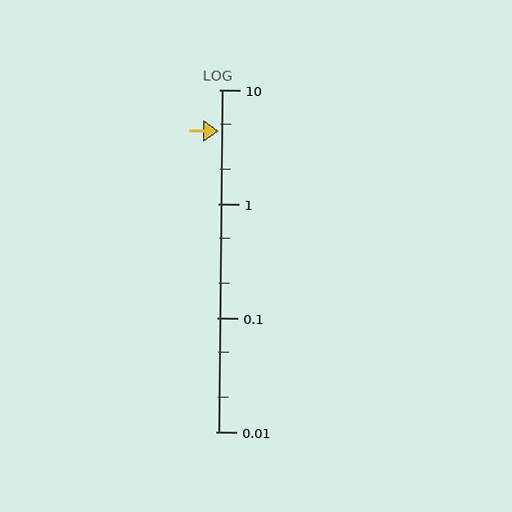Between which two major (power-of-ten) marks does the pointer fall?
The pointer is between 1 and 10.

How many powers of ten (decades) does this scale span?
The scale spans 3 decades, from 0.01 to 10.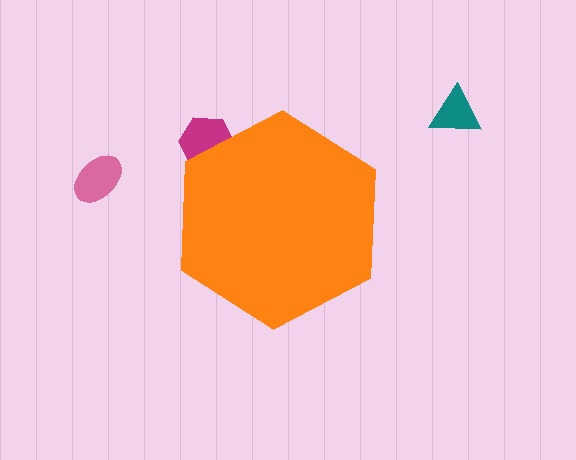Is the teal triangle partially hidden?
No, the teal triangle is fully visible.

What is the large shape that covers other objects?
An orange hexagon.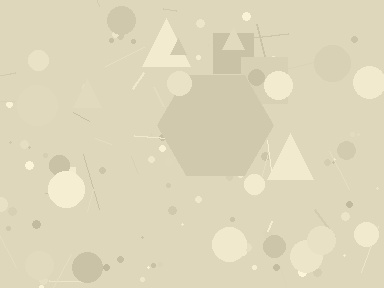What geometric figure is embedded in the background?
A hexagon is embedded in the background.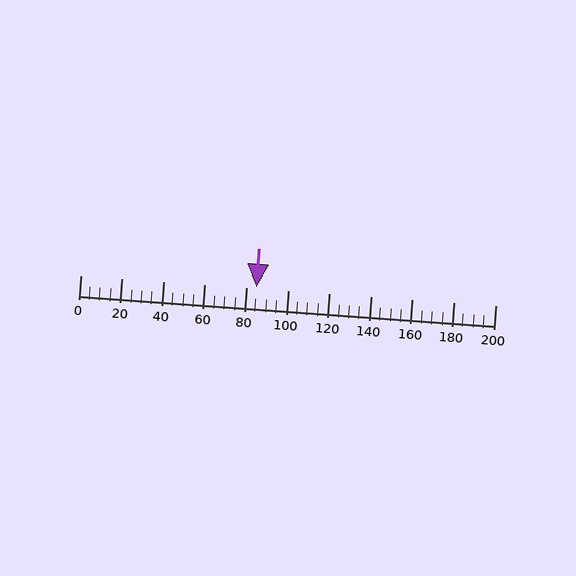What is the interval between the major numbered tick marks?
The major tick marks are spaced 20 units apart.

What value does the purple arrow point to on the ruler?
The purple arrow points to approximately 85.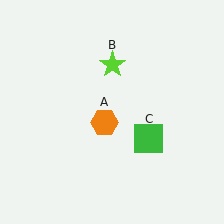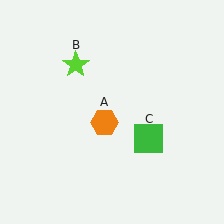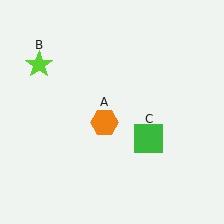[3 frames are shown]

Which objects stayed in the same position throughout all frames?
Orange hexagon (object A) and green square (object C) remained stationary.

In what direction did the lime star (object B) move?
The lime star (object B) moved left.